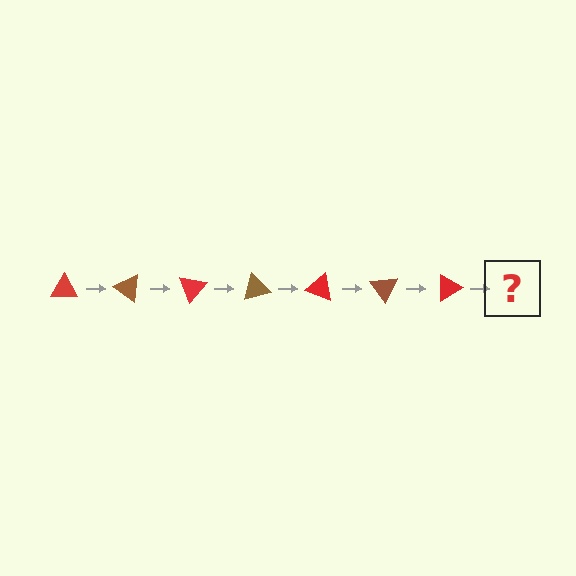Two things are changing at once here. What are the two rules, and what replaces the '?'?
The two rules are that it rotates 35 degrees each step and the color cycles through red and brown. The '?' should be a brown triangle, rotated 245 degrees from the start.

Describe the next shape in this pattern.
It should be a brown triangle, rotated 245 degrees from the start.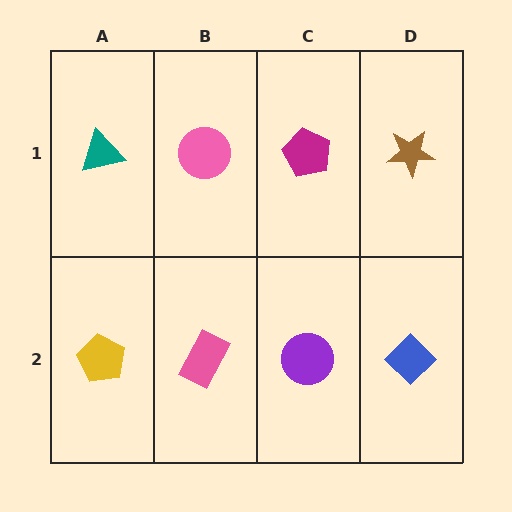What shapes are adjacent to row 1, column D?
A blue diamond (row 2, column D), a magenta pentagon (row 1, column C).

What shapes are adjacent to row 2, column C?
A magenta pentagon (row 1, column C), a pink rectangle (row 2, column B), a blue diamond (row 2, column D).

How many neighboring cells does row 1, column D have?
2.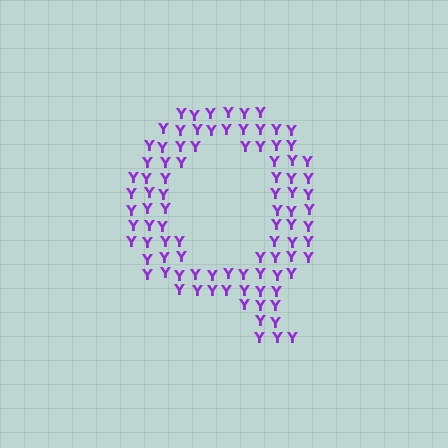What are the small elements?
The small elements are letter Y's.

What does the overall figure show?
The overall figure shows the letter Q.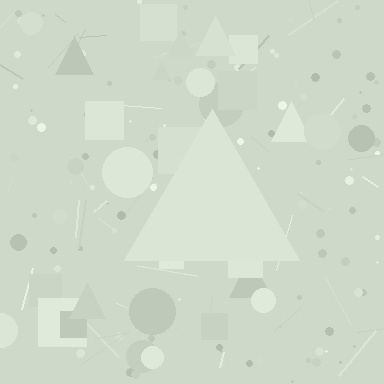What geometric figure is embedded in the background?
A triangle is embedded in the background.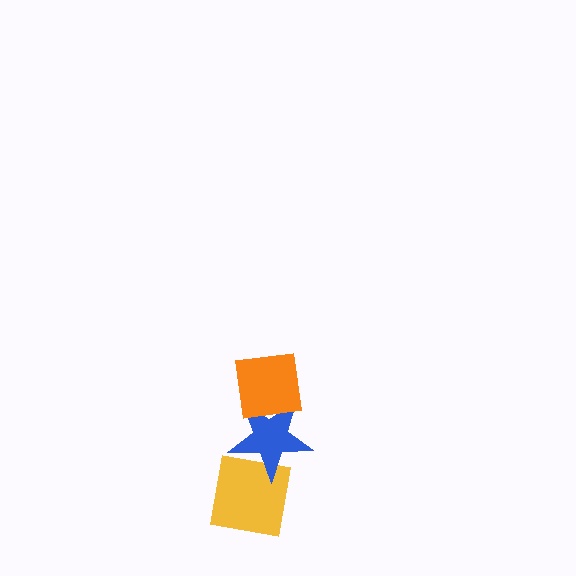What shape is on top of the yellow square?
The blue star is on top of the yellow square.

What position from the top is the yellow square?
The yellow square is 3rd from the top.